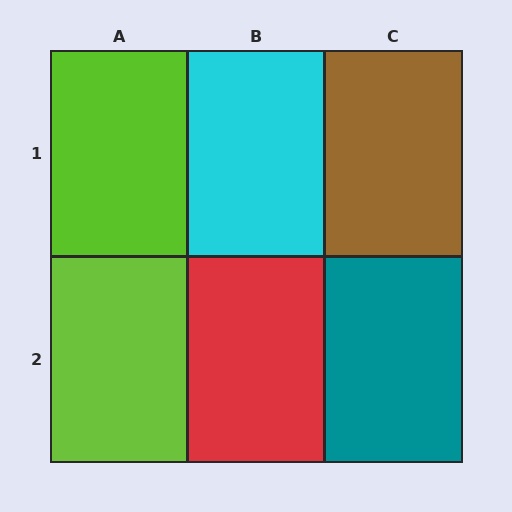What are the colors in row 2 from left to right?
Lime, red, teal.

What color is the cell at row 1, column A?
Lime.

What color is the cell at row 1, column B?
Cyan.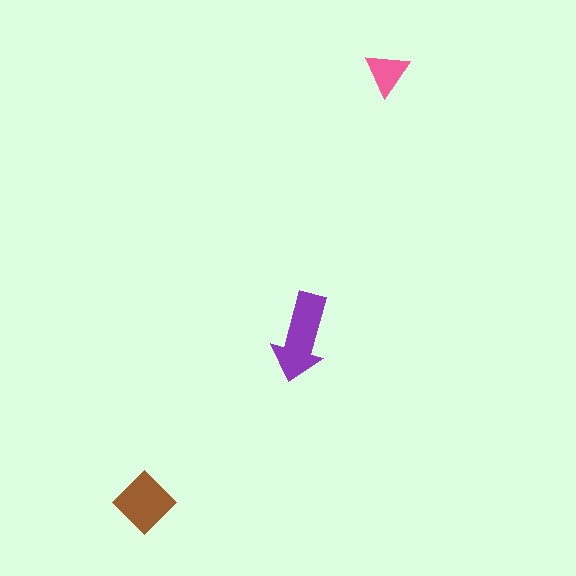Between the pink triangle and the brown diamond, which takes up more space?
The brown diamond.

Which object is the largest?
The purple arrow.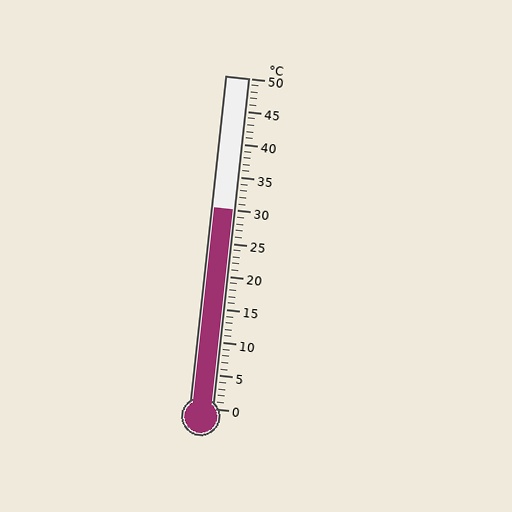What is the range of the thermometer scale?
The thermometer scale ranges from 0°C to 50°C.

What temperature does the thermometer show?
The thermometer shows approximately 30°C.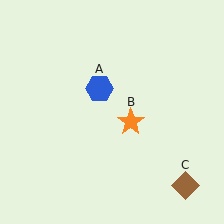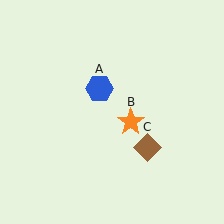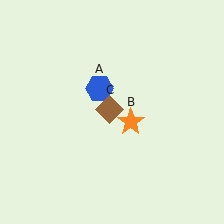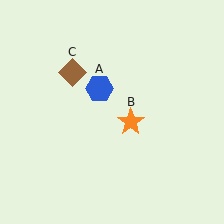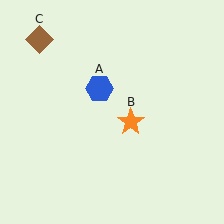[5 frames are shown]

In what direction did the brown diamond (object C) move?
The brown diamond (object C) moved up and to the left.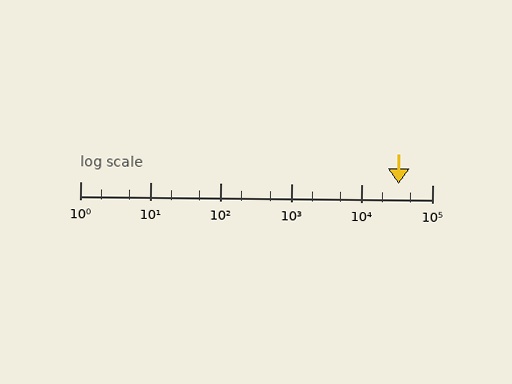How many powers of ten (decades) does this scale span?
The scale spans 5 decades, from 1 to 100000.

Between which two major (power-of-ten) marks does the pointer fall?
The pointer is between 10000 and 100000.